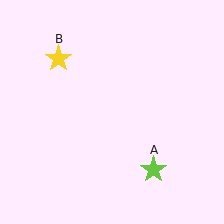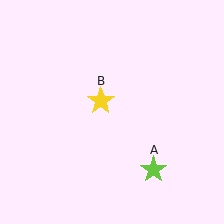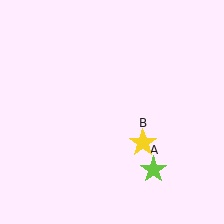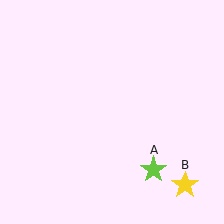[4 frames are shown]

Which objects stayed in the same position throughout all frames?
Lime star (object A) remained stationary.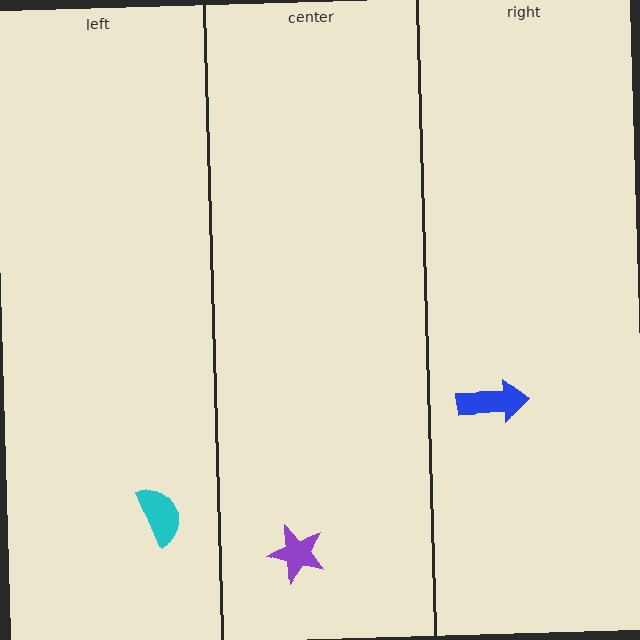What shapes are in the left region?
The cyan semicircle.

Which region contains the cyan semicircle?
The left region.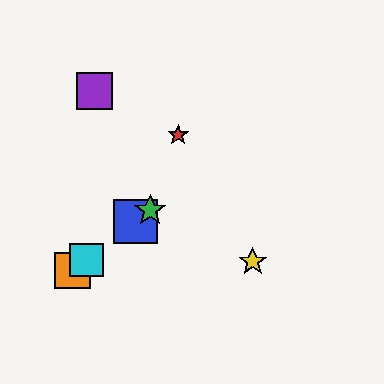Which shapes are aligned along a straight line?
The blue square, the green star, the orange square, the cyan square are aligned along a straight line.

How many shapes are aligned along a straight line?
4 shapes (the blue square, the green star, the orange square, the cyan square) are aligned along a straight line.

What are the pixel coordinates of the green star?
The green star is at (150, 210).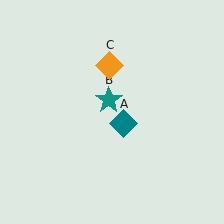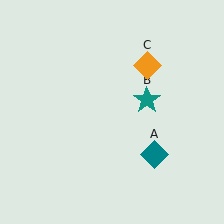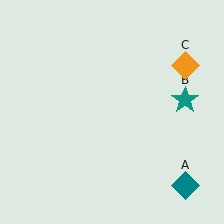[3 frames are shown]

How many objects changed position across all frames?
3 objects changed position: teal diamond (object A), teal star (object B), orange diamond (object C).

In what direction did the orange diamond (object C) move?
The orange diamond (object C) moved right.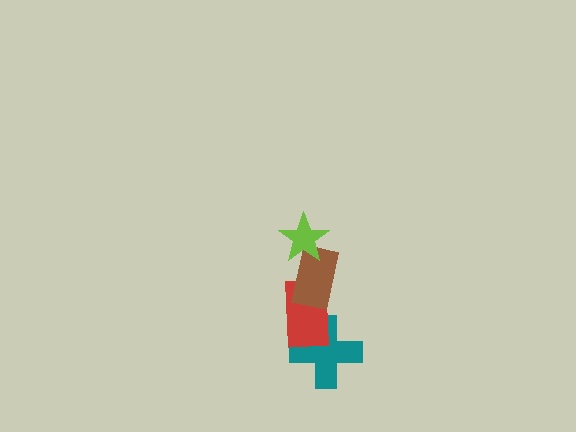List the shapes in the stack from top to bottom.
From top to bottom: the lime star, the brown rectangle, the red rectangle, the teal cross.